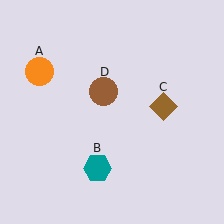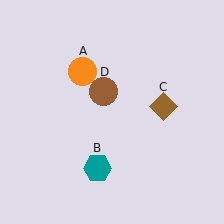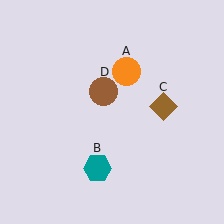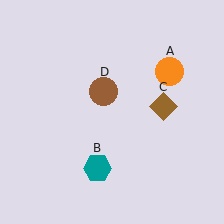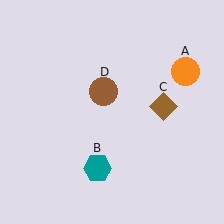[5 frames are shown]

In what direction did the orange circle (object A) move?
The orange circle (object A) moved right.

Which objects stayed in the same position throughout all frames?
Teal hexagon (object B) and brown diamond (object C) and brown circle (object D) remained stationary.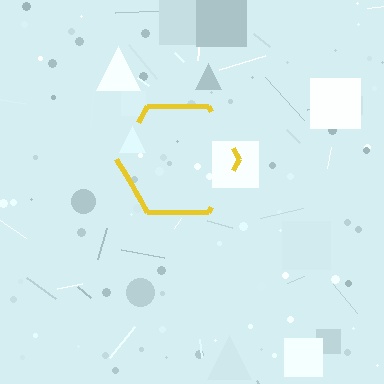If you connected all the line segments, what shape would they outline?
They would outline a hexagon.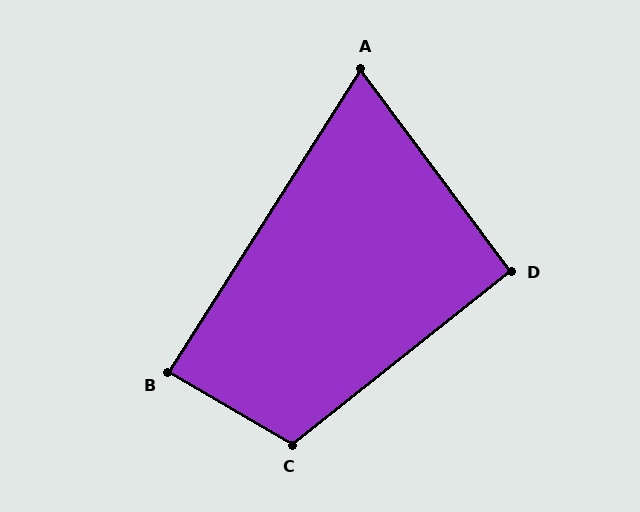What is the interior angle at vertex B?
Approximately 88 degrees (approximately right).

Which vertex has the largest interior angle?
C, at approximately 111 degrees.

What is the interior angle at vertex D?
Approximately 92 degrees (approximately right).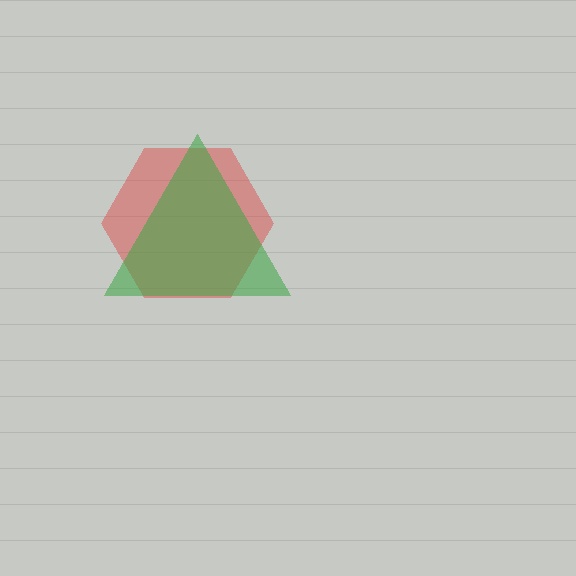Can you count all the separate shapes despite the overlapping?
Yes, there are 2 separate shapes.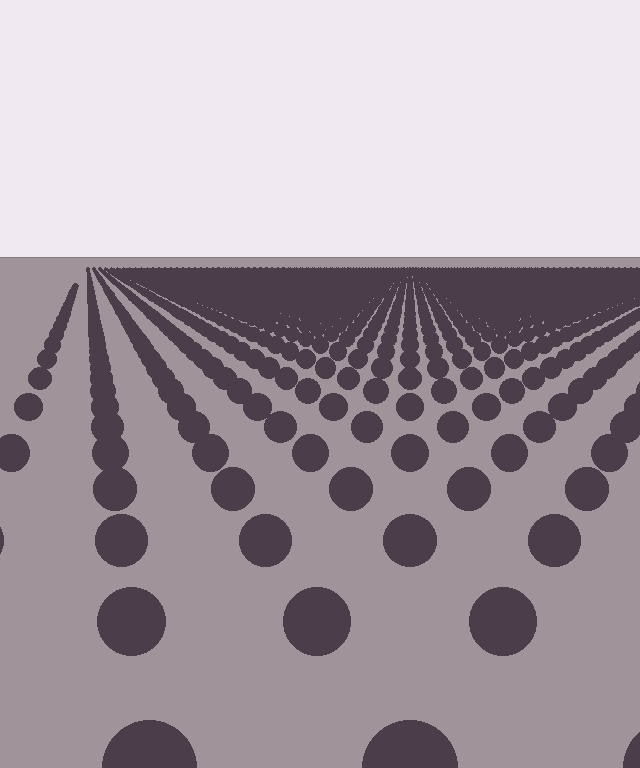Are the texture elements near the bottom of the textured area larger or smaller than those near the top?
Larger. Near the bottom, elements are closer to the viewer and appear at a bigger on-screen size.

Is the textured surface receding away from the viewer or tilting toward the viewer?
The surface is receding away from the viewer. Texture elements get smaller and denser toward the top.